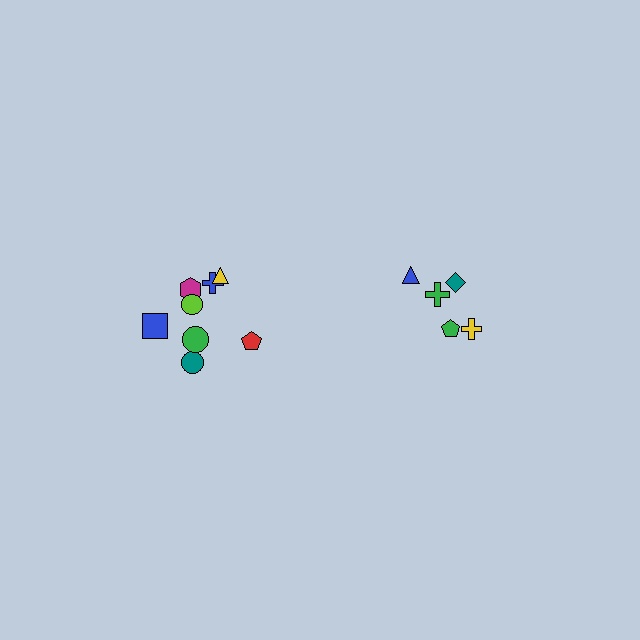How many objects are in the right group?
There are 5 objects.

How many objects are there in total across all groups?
There are 13 objects.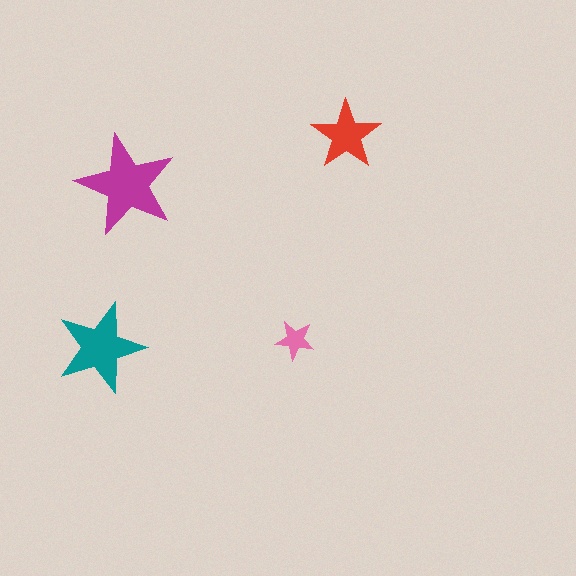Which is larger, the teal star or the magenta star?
The magenta one.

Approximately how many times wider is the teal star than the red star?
About 1.5 times wider.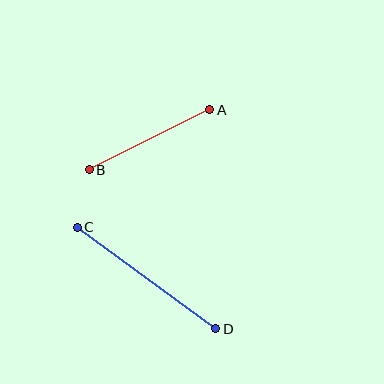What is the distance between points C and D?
The distance is approximately 172 pixels.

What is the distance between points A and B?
The distance is approximately 135 pixels.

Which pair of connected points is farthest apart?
Points C and D are farthest apart.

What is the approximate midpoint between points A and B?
The midpoint is at approximately (149, 140) pixels.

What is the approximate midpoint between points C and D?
The midpoint is at approximately (147, 278) pixels.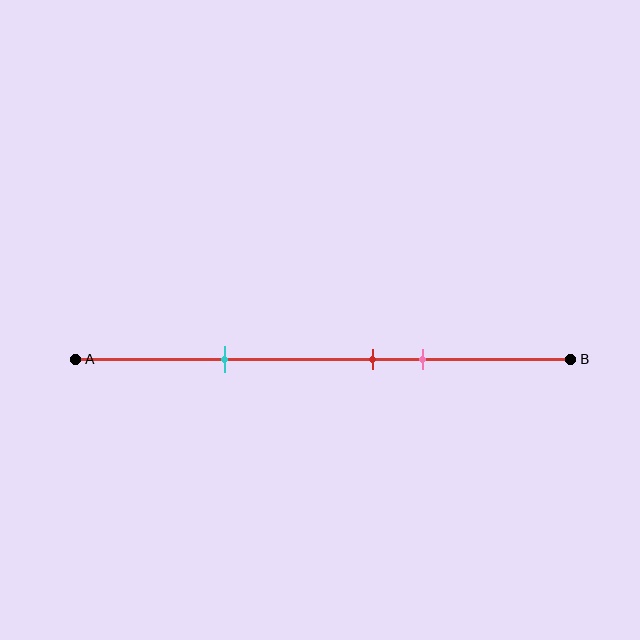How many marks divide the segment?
There are 3 marks dividing the segment.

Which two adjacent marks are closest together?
The red and pink marks are the closest adjacent pair.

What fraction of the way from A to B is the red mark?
The red mark is approximately 60% (0.6) of the way from A to B.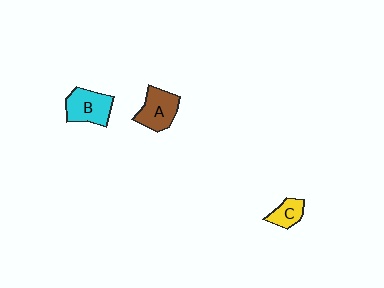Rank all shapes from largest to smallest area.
From largest to smallest: B (cyan), A (brown), C (yellow).